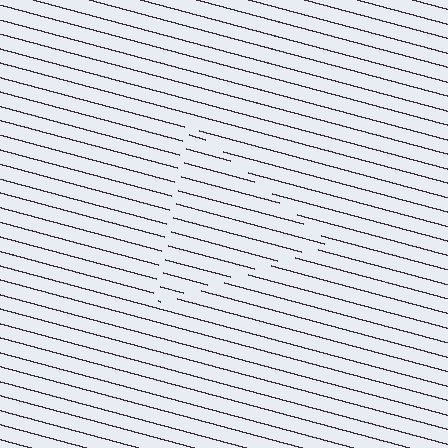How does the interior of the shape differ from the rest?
The interior of the shape contains the same grating, shifted by half a period — the contour is defined by the phase discontinuity where line-ends from the inner and outer gratings abut.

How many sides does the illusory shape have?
3 sides — the line-ends trace a triangle.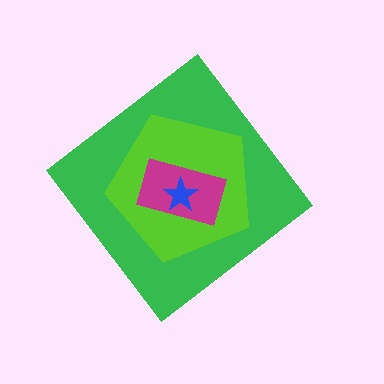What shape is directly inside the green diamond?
The lime pentagon.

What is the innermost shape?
The blue star.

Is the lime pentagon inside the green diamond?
Yes.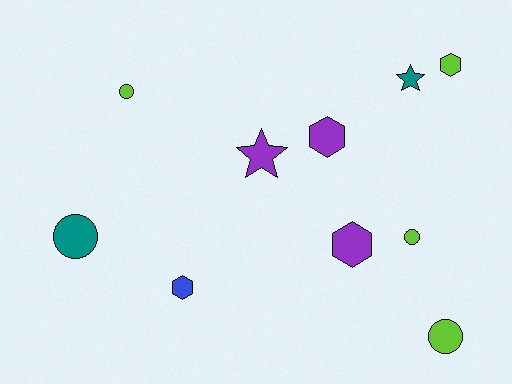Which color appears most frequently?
Lime, with 4 objects.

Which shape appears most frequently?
Hexagon, with 4 objects.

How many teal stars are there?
There is 1 teal star.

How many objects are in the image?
There are 10 objects.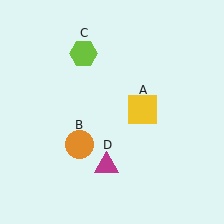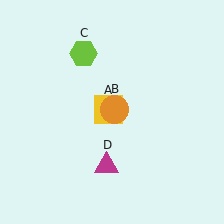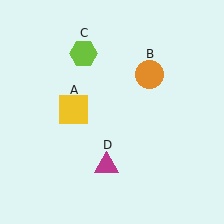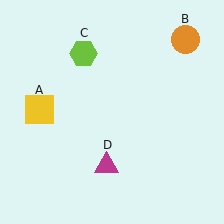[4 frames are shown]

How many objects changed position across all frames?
2 objects changed position: yellow square (object A), orange circle (object B).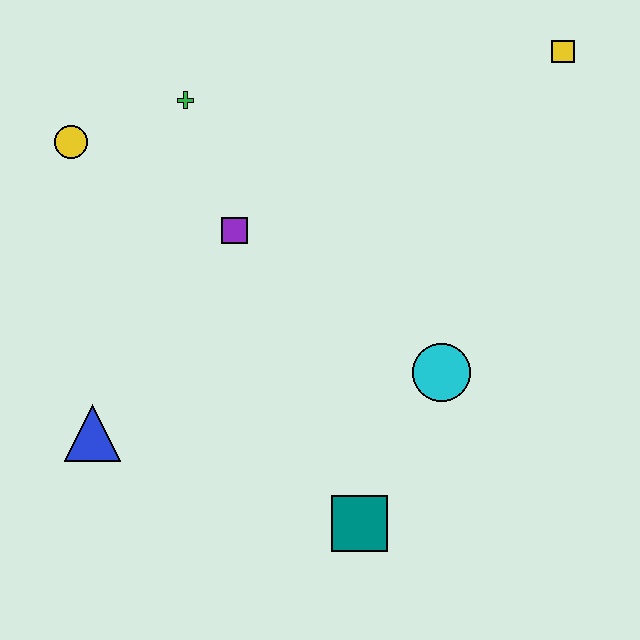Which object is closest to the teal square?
The cyan circle is closest to the teal square.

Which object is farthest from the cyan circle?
The yellow circle is farthest from the cyan circle.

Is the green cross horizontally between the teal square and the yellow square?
No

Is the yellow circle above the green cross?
No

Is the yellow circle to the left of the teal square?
Yes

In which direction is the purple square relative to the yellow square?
The purple square is to the left of the yellow square.